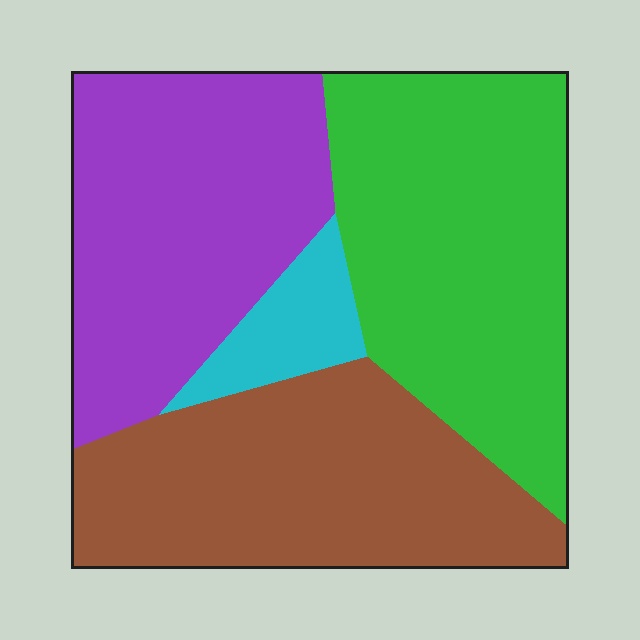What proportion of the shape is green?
Green takes up about one third (1/3) of the shape.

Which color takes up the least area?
Cyan, at roughly 5%.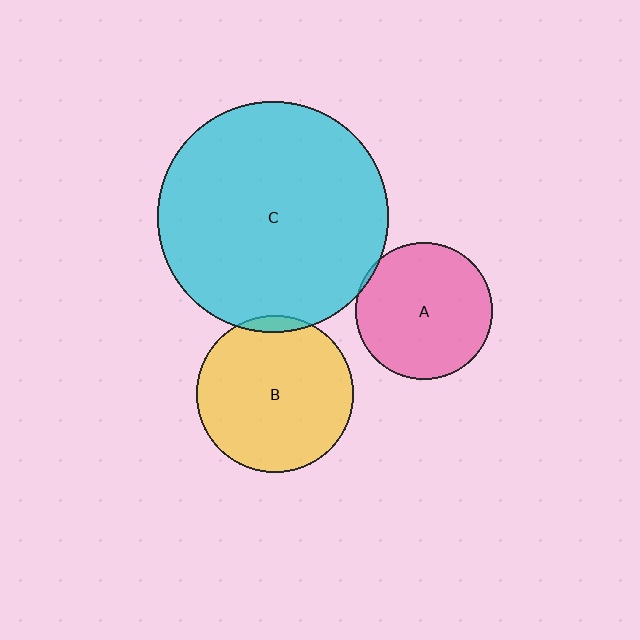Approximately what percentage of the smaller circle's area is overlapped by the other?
Approximately 5%.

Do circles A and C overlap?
Yes.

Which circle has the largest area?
Circle C (cyan).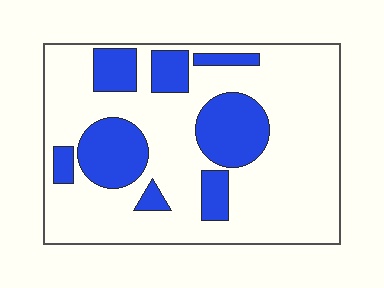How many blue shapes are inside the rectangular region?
8.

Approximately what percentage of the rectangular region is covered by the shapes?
Approximately 25%.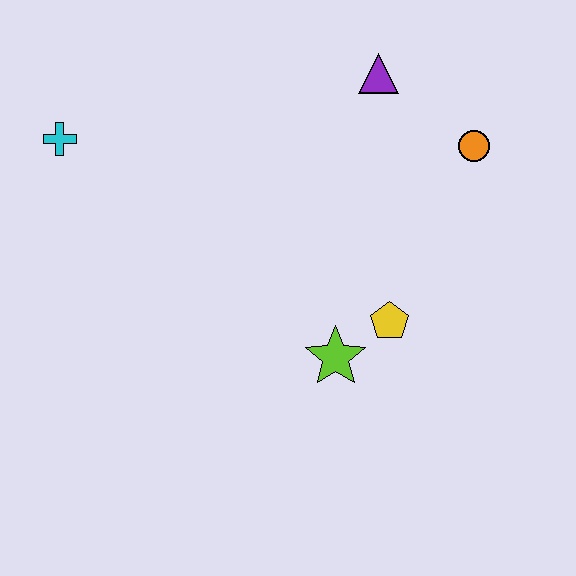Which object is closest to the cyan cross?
The purple triangle is closest to the cyan cross.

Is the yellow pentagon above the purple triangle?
No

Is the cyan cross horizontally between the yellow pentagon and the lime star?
No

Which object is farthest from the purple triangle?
The cyan cross is farthest from the purple triangle.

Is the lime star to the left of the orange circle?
Yes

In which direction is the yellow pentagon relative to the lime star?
The yellow pentagon is to the right of the lime star.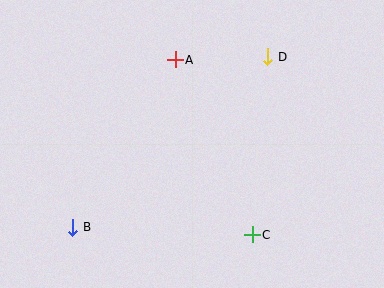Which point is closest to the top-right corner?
Point D is closest to the top-right corner.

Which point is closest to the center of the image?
Point A at (175, 60) is closest to the center.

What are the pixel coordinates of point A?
Point A is at (175, 60).